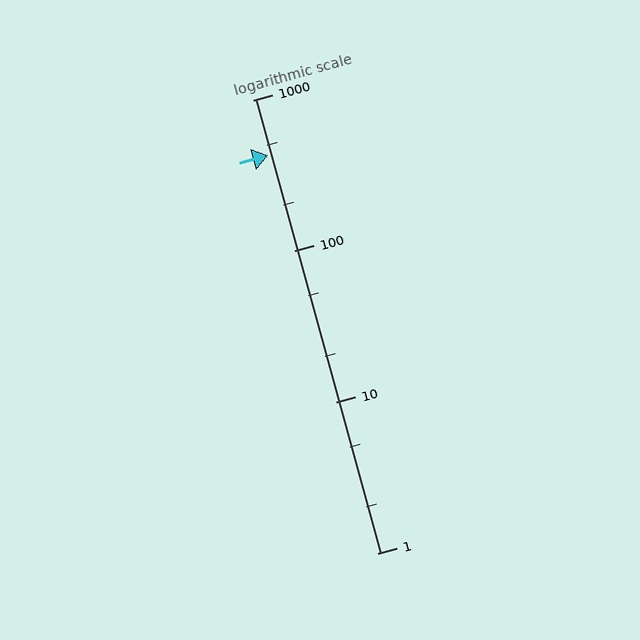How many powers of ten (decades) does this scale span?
The scale spans 3 decades, from 1 to 1000.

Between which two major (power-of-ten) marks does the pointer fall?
The pointer is between 100 and 1000.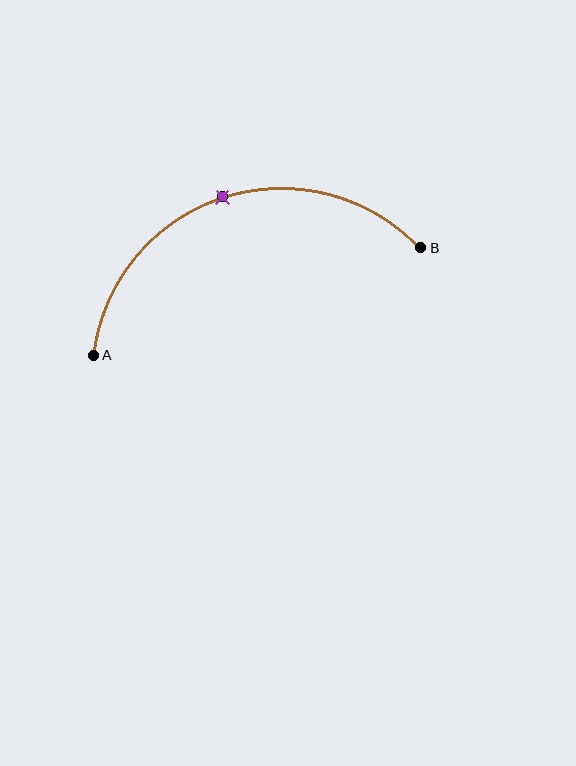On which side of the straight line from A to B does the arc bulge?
The arc bulges above the straight line connecting A and B.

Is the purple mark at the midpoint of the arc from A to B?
Yes. The purple mark lies on the arc at equal arc-length from both A and B — it is the arc midpoint.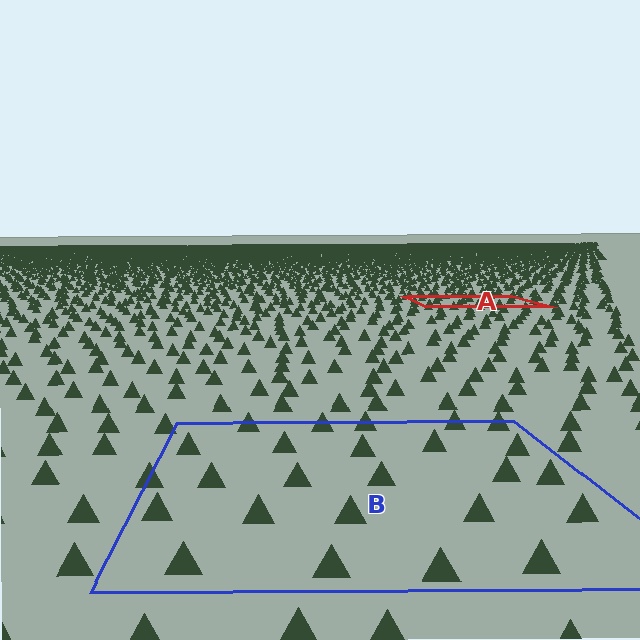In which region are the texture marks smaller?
The texture marks are smaller in region A, because it is farther away.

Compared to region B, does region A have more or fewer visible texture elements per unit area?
Region A has more texture elements per unit area — they are packed more densely because it is farther away.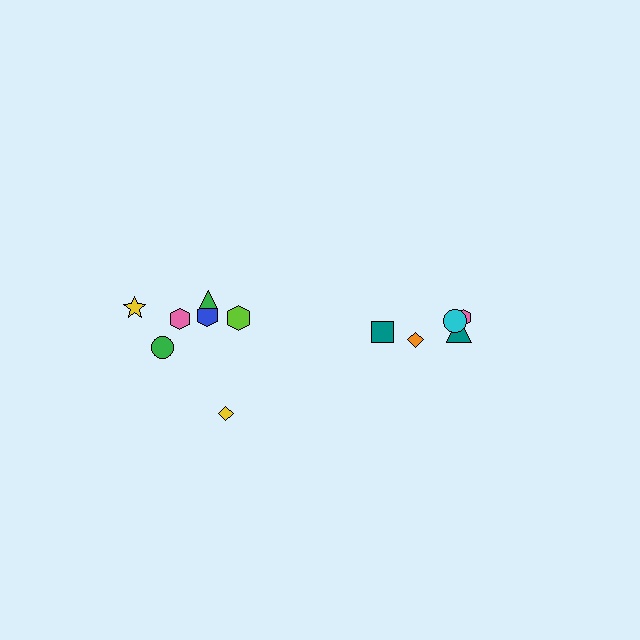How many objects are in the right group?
There are 5 objects.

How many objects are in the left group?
There are 7 objects.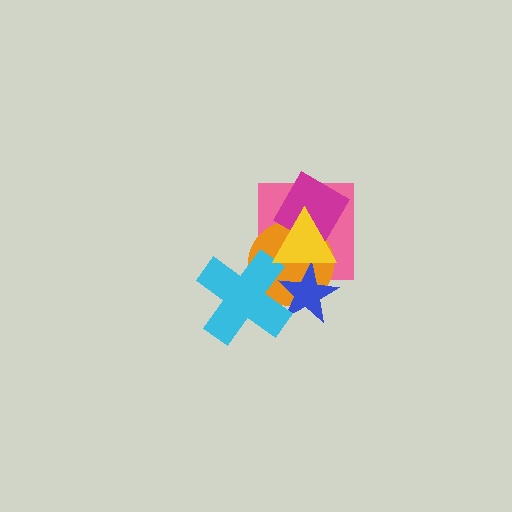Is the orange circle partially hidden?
Yes, it is partially covered by another shape.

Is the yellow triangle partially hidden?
No, no other shape covers it.